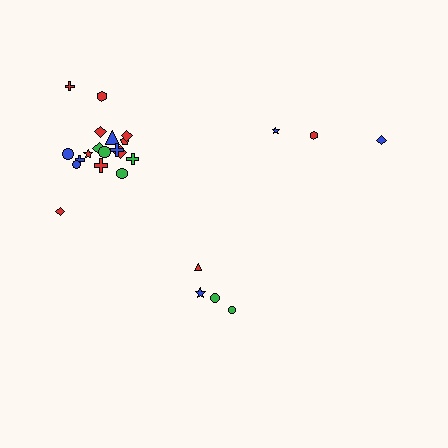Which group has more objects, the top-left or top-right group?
The top-left group.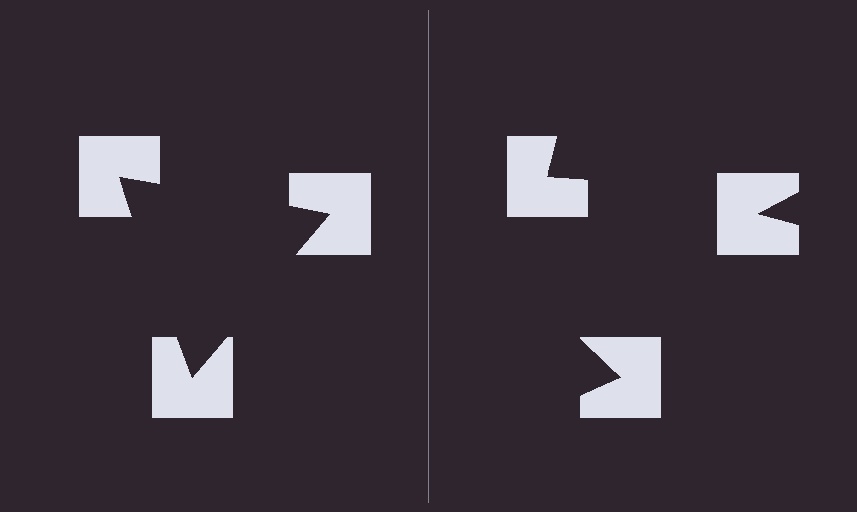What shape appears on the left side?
An illusory triangle.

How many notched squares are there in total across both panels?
6 — 3 on each side.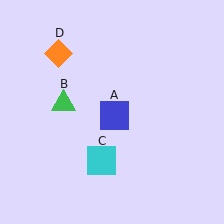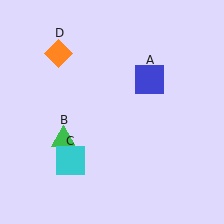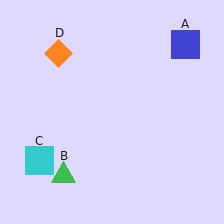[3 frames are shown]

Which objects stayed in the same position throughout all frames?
Orange diamond (object D) remained stationary.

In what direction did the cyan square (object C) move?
The cyan square (object C) moved left.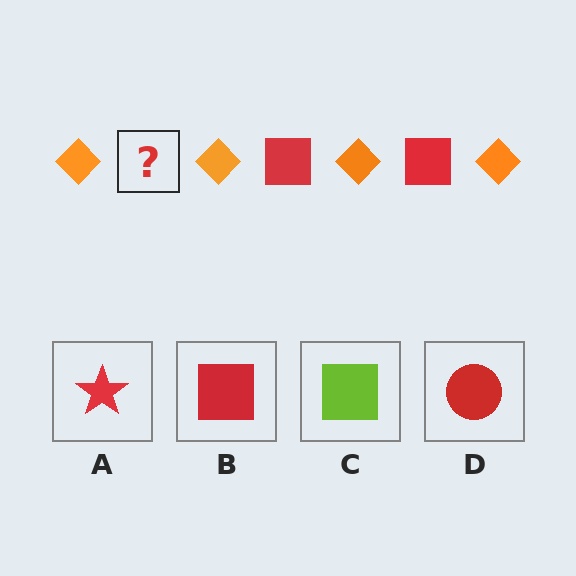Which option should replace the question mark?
Option B.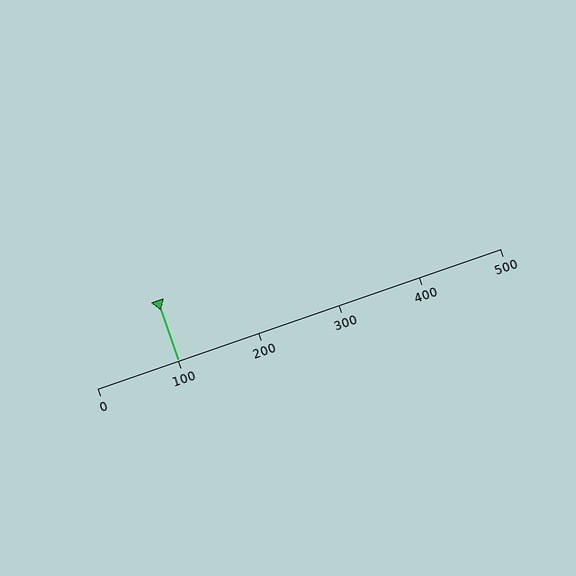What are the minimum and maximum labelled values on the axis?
The axis runs from 0 to 500.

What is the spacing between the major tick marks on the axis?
The major ticks are spaced 100 apart.